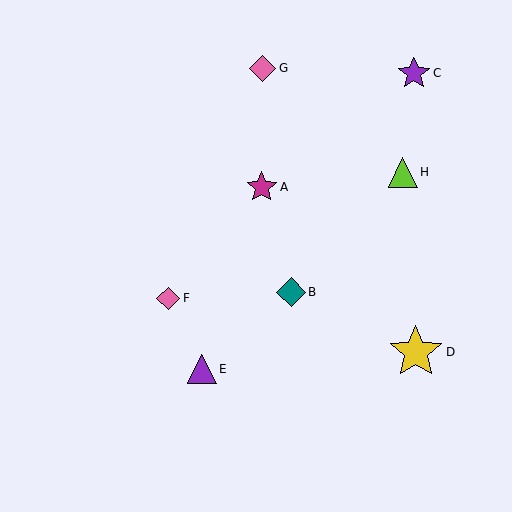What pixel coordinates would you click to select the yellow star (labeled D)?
Click at (416, 352) to select the yellow star D.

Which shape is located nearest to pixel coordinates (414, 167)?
The lime triangle (labeled H) at (403, 172) is nearest to that location.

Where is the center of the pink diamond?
The center of the pink diamond is at (168, 298).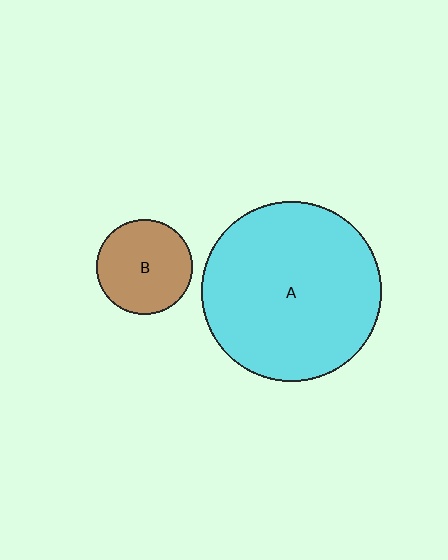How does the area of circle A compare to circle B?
Approximately 3.6 times.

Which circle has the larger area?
Circle A (cyan).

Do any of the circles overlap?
No, none of the circles overlap.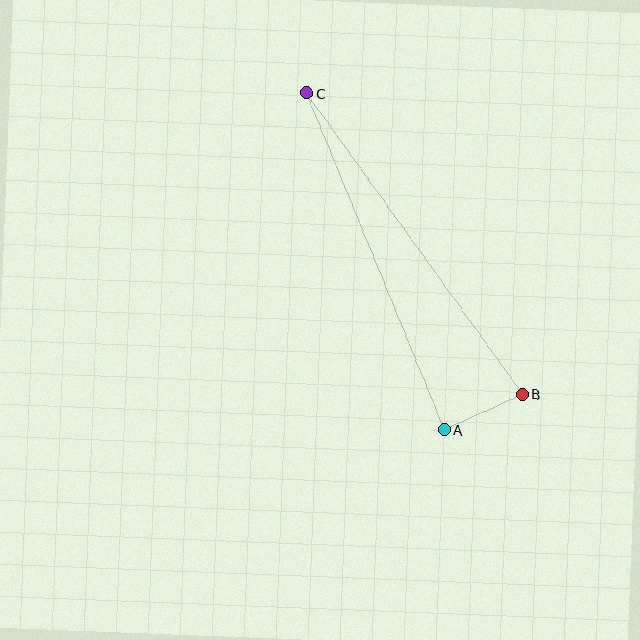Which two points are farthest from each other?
Points B and C are farthest from each other.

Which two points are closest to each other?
Points A and B are closest to each other.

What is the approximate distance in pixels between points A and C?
The distance between A and C is approximately 363 pixels.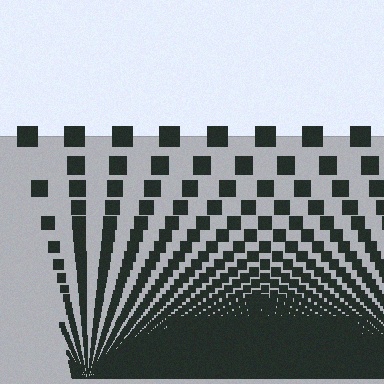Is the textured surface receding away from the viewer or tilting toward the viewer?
The surface appears to tilt toward the viewer. Texture elements get larger and sparser toward the top.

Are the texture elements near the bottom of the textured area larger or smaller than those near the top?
Smaller. The gradient is inverted — elements near the bottom are smaller and denser.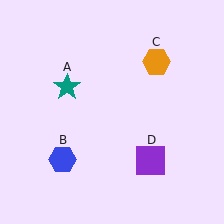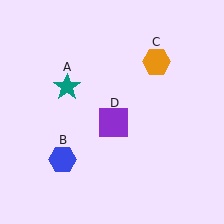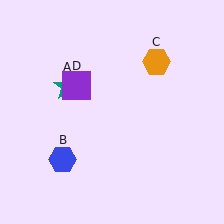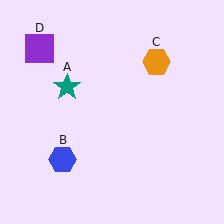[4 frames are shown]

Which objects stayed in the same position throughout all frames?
Teal star (object A) and blue hexagon (object B) and orange hexagon (object C) remained stationary.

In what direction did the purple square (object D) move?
The purple square (object D) moved up and to the left.